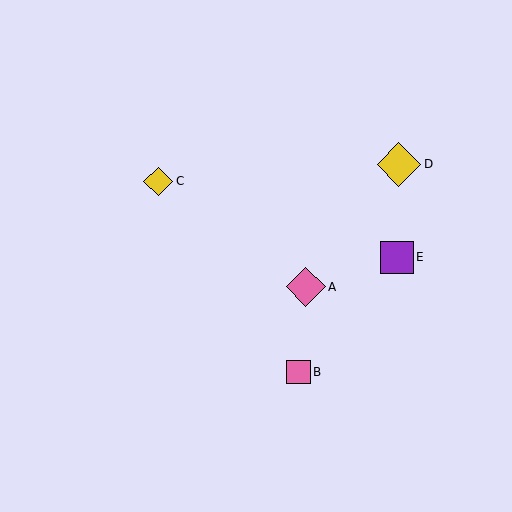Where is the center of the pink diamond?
The center of the pink diamond is at (306, 287).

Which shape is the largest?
The yellow diamond (labeled D) is the largest.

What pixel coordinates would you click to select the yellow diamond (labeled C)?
Click at (158, 181) to select the yellow diamond C.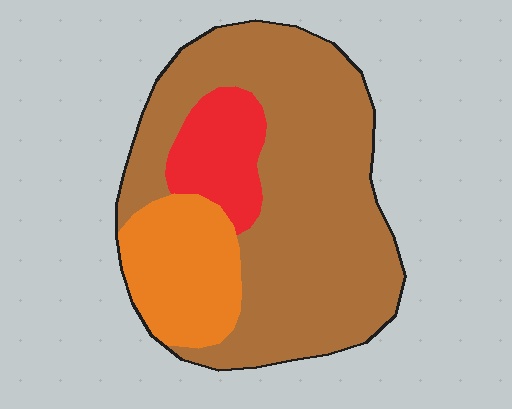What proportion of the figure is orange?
Orange takes up between a sixth and a third of the figure.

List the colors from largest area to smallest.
From largest to smallest: brown, orange, red.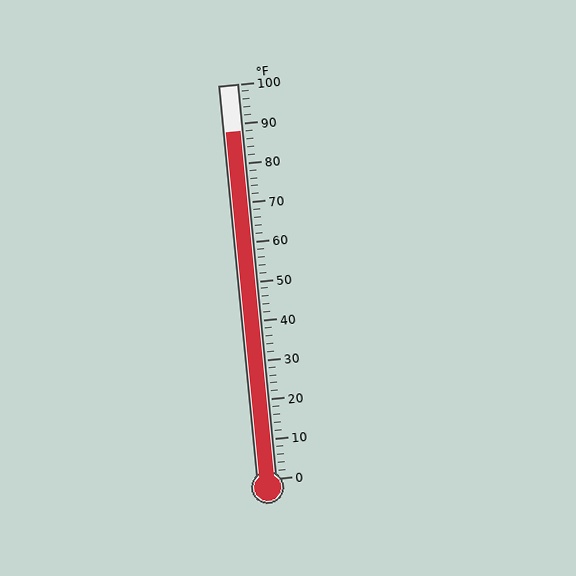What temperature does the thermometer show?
The thermometer shows approximately 88°F.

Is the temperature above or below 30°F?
The temperature is above 30°F.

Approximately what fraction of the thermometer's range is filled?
The thermometer is filled to approximately 90% of its range.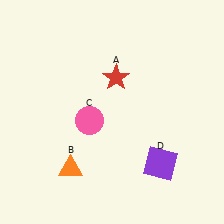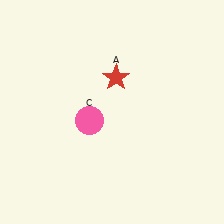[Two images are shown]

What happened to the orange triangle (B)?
The orange triangle (B) was removed in Image 2. It was in the bottom-left area of Image 1.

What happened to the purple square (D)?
The purple square (D) was removed in Image 2. It was in the bottom-right area of Image 1.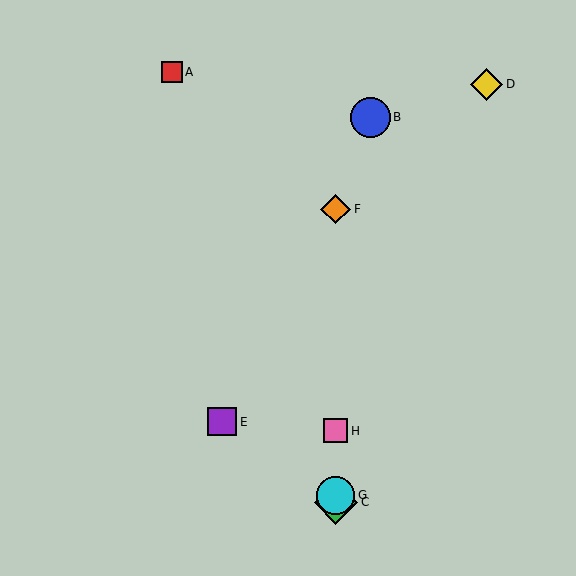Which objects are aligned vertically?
Objects C, F, G, H are aligned vertically.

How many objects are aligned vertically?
4 objects (C, F, G, H) are aligned vertically.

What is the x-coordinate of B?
Object B is at x≈370.